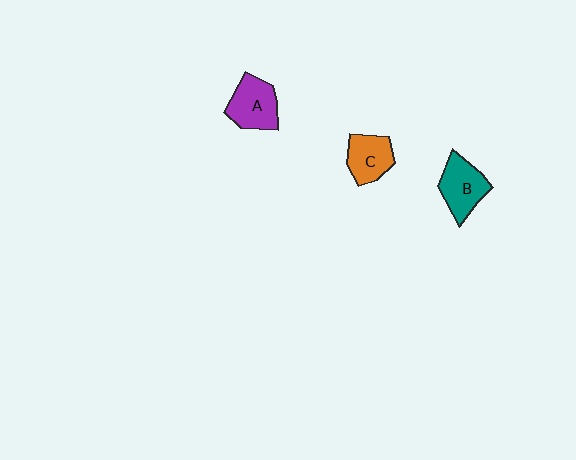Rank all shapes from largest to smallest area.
From largest to smallest: A (purple), B (teal), C (orange).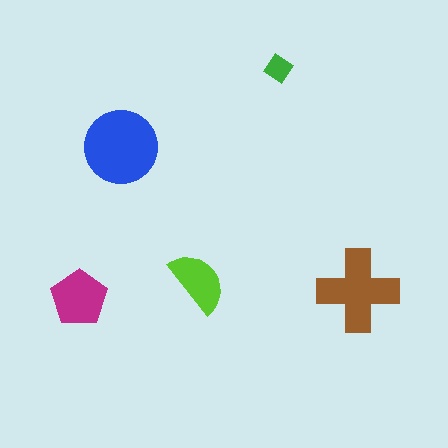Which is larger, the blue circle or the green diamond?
The blue circle.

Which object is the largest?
The blue circle.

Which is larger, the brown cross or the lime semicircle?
The brown cross.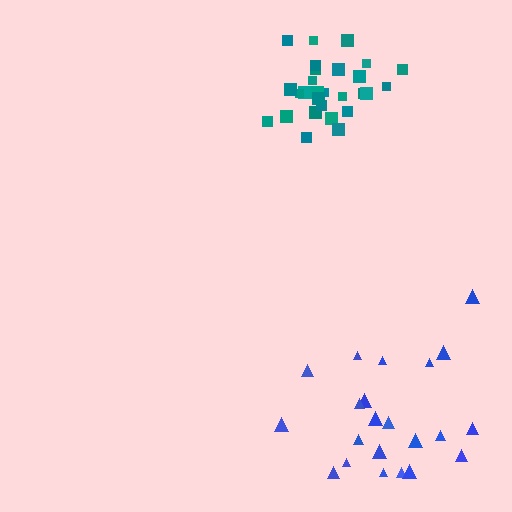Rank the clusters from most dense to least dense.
teal, blue.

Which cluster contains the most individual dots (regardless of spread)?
Teal (29).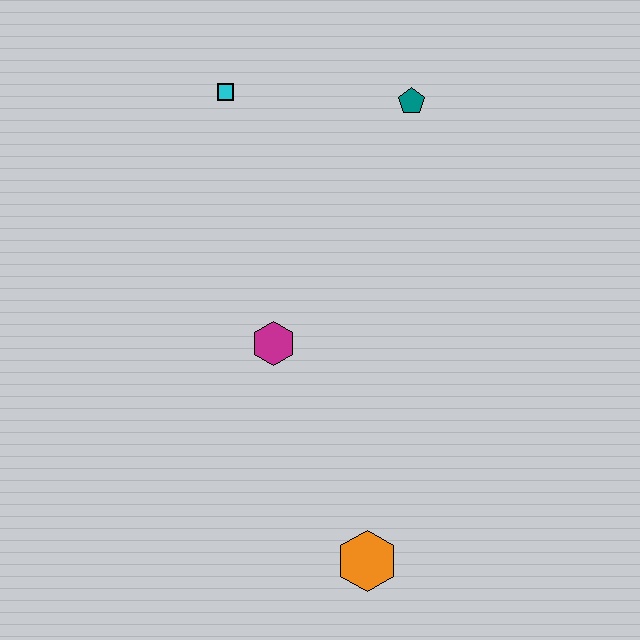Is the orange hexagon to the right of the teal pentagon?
No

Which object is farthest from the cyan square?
The orange hexagon is farthest from the cyan square.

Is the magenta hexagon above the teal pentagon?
No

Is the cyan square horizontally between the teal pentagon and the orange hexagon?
No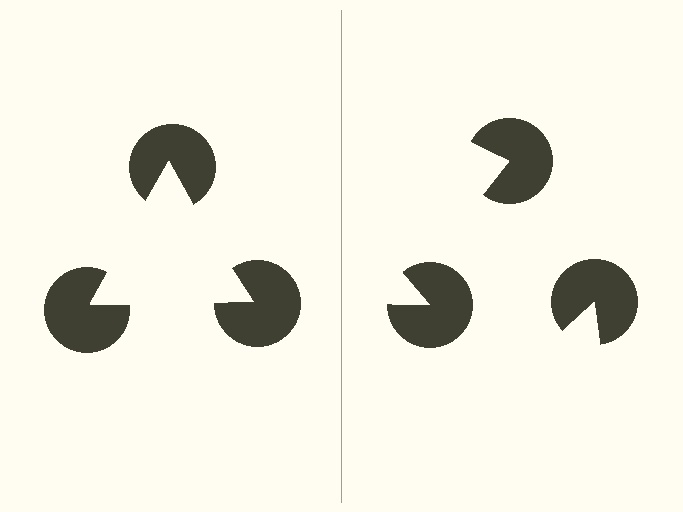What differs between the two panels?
The pac-man discs are positioned identically on both sides; only the wedge orientations differ. On the left they align to a triangle; on the right they are misaligned.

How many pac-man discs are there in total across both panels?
6 — 3 on each side.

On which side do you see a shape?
An illusory triangle appears on the left side. On the right side the wedge cuts are rotated, so no coherent shape forms.